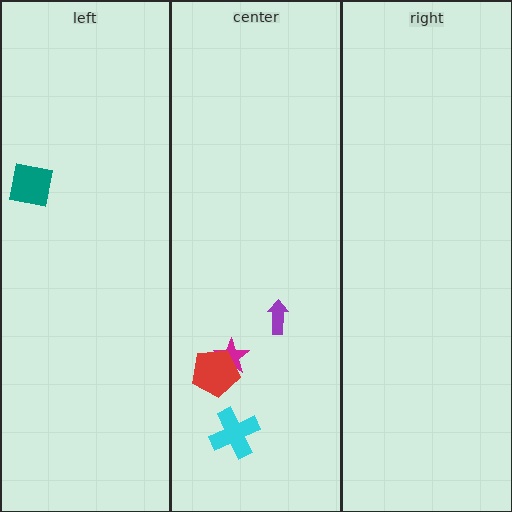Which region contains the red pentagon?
The center region.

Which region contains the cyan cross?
The center region.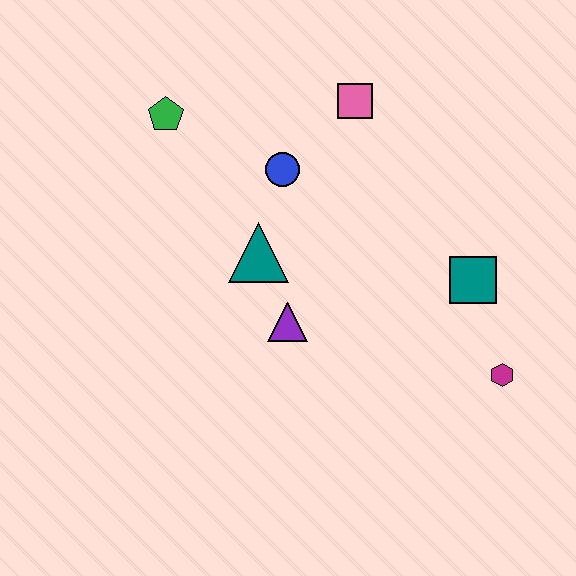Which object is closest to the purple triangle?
The teal triangle is closest to the purple triangle.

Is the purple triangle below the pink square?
Yes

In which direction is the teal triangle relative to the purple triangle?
The teal triangle is above the purple triangle.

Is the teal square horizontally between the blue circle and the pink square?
No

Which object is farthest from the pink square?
The magenta hexagon is farthest from the pink square.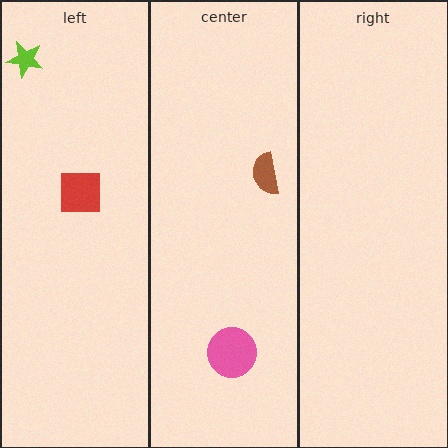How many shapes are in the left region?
2.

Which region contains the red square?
The left region.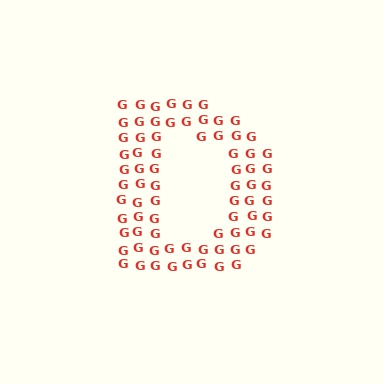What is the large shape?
The large shape is the letter D.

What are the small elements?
The small elements are letter G's.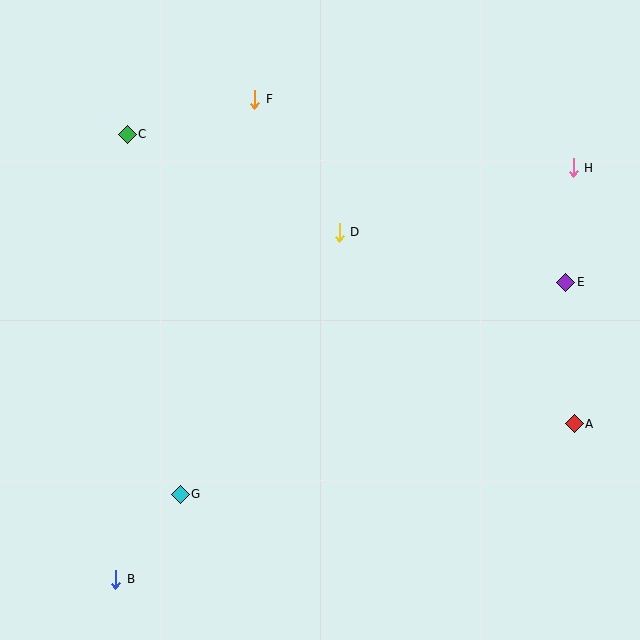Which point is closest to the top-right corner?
Point H is closest to the top-right corner.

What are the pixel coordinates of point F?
Point F is at (255, 99).